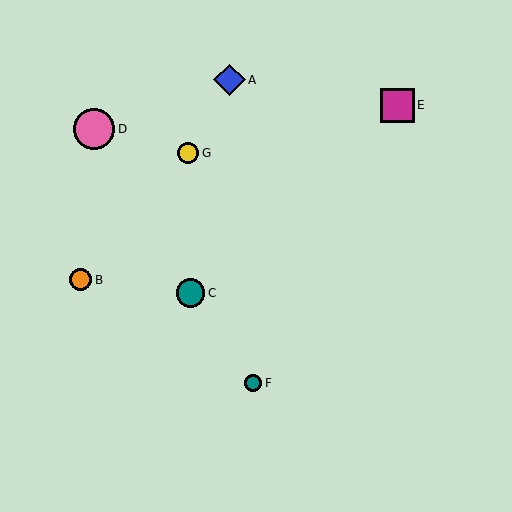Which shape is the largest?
The pink circle (labeled D) is the largest.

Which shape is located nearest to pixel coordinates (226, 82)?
The blue diamond (labeled A) at (230, 80) is nearest to that location.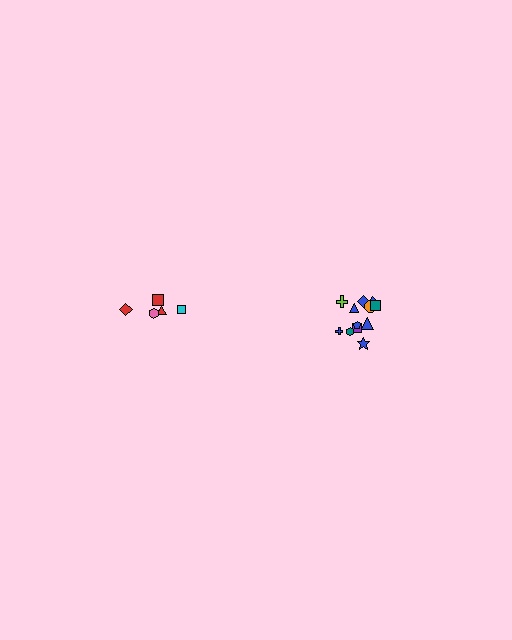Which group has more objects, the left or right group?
The right group.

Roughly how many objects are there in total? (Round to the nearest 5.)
Roughly 15 objects in total.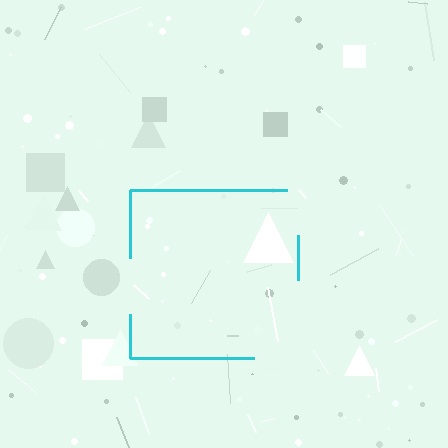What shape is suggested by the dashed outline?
The dashed outline suggests a square.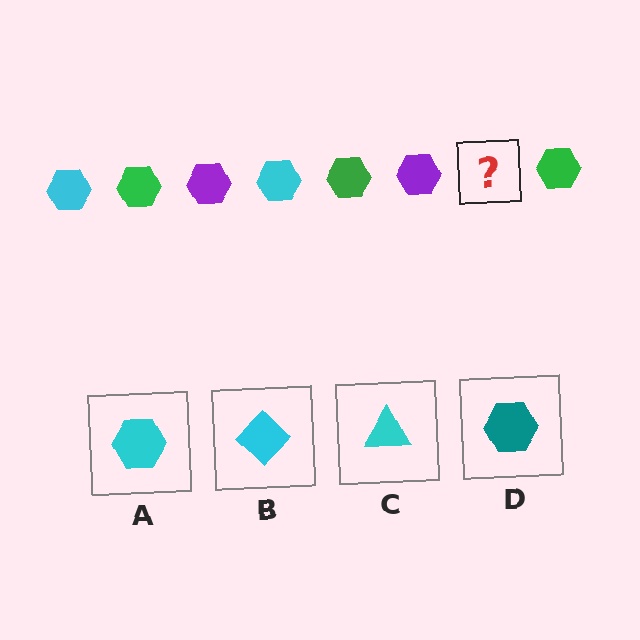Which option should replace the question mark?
Option A.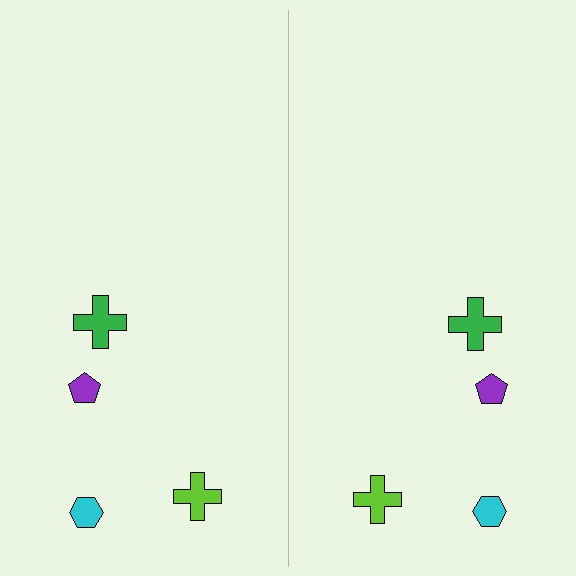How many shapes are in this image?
There are 8 shapes in this image.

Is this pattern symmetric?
Yes, this pattern has bilateral (reflection) symmetry.